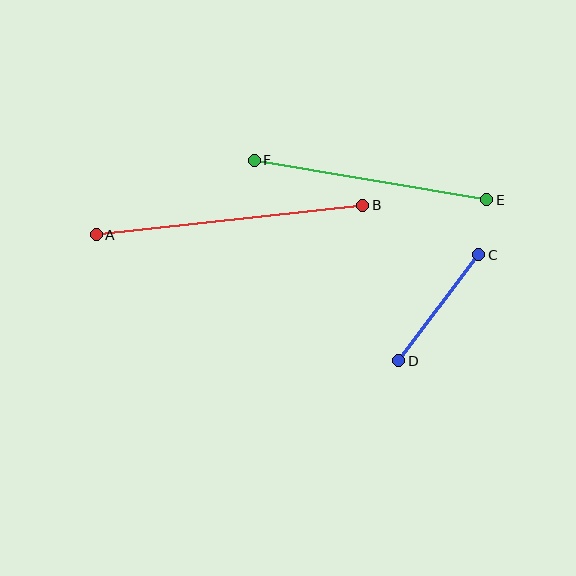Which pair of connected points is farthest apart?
Points A and B are farthest apart.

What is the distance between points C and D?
The distance is approximately 133 pixels.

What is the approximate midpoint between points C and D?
The midpoint is at approximately (439, 308) pixels.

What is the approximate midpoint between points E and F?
The midpoint is at approximately (371, 180) pixels.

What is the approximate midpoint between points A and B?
The midpoint is at approximately (229, 220) pixels.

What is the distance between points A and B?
The distance is approximately 268 pixels.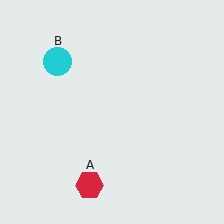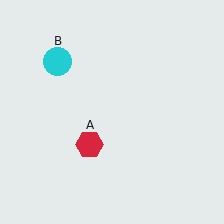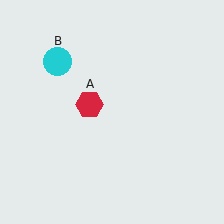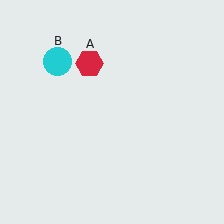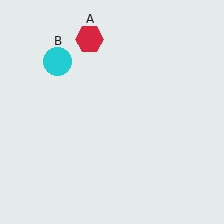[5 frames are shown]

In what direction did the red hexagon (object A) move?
The red hexagon (object A) moved up.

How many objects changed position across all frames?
1 object changed position: red hexagon (object A).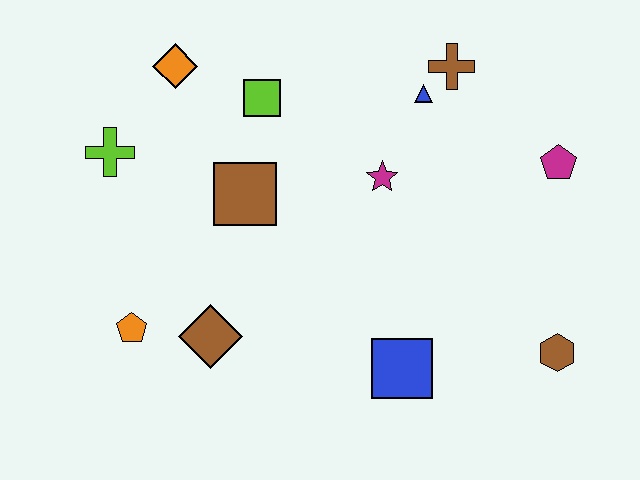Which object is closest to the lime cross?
The orange diamond is closest to the lime cross.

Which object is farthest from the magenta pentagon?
The orange pentagon is farthest from the magenta pentagon.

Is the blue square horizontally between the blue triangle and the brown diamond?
Yes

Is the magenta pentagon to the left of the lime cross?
No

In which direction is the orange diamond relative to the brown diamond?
The orange diamond is above the brown diamond.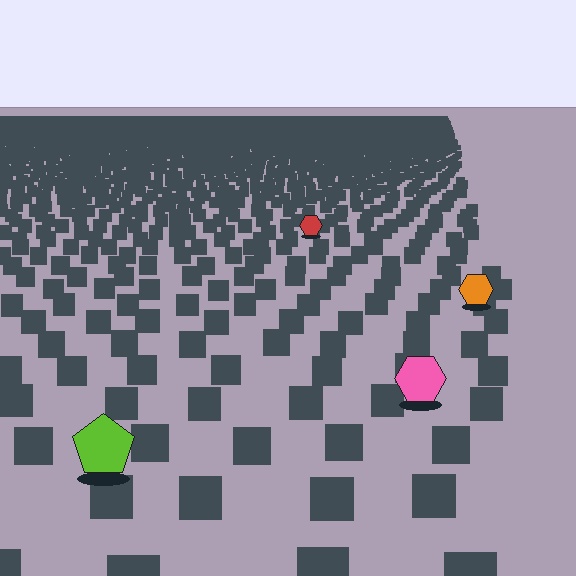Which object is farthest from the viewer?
The red hexagon is farthest from the viewer. It appears smaller and the ground texture around it is denser.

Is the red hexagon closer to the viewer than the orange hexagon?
No. The orange hexagon is closer — you can tell from the texture gradient: the ground texture is coarser near it.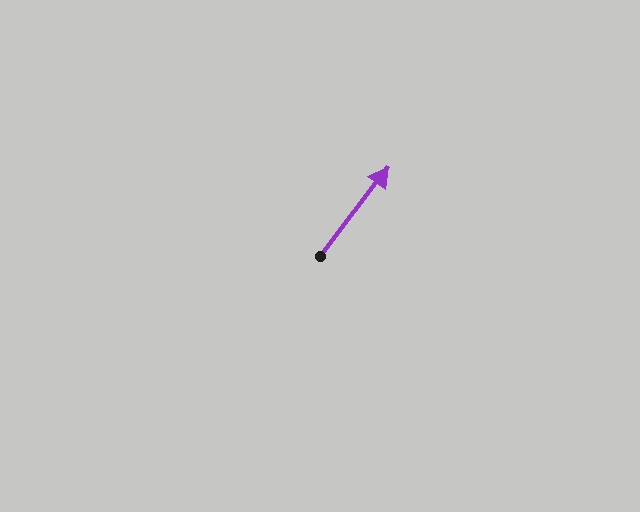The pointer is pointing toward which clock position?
Roughly 1 o'clock.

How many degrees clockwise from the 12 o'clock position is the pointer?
Approximately 38 degrees.